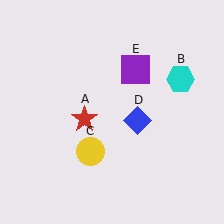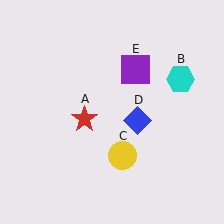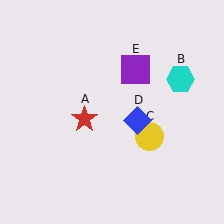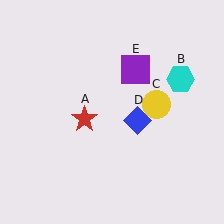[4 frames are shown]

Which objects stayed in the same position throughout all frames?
Red star (object A) and cyan hexagon (object B) and blue diamond (object D) and purple square (object E) remained stationary.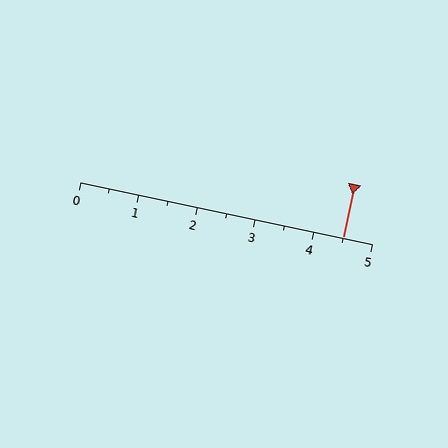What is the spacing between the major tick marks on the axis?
The major ticks are spaced 1 apart.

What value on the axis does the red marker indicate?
The marker indicates approximately 4.5.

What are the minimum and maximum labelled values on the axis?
The axis runs from 0 to 5.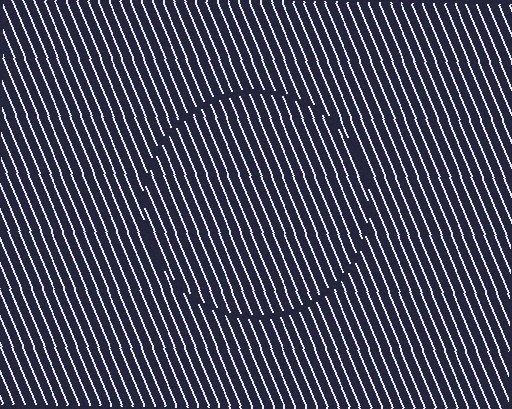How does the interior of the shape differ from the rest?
The interior of the shape contains the same grating, shifted by half a period — the contour is defined by the phase discontinuity where line-ends from the inner and outer gratings abut.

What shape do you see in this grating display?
An illusory circle. The interior of the shape contains the same grating, shifted by half a period — the contour is defined by the phase discontinuity where line-ends from the inner and outer gratings abut.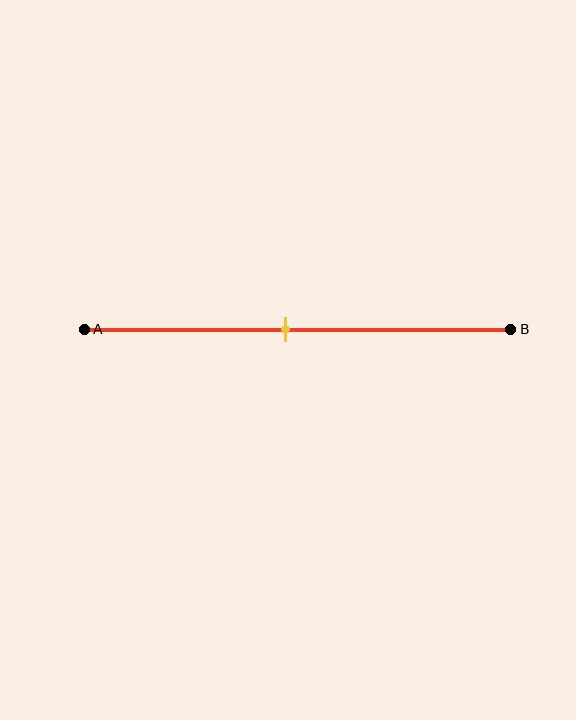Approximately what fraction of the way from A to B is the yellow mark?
The yellow mark is approximately 45% of the way from A to B.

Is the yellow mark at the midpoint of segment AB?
Yes, the mark is approximately at the midpoint.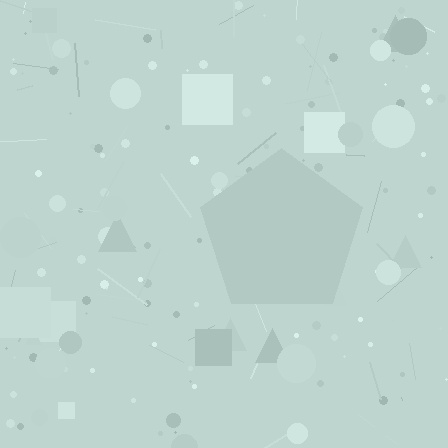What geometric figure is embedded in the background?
A pentagon is embedded in the background.